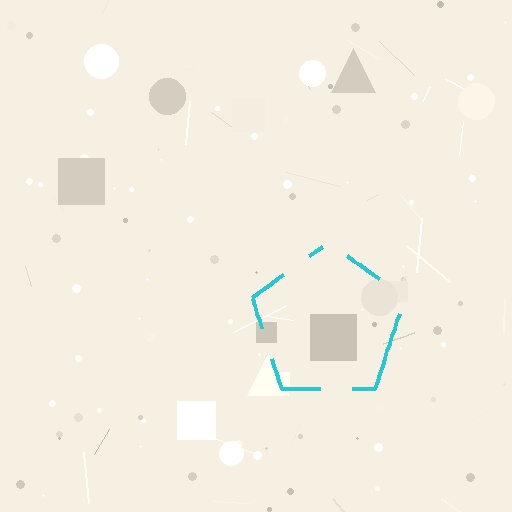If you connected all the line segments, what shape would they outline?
They would outline a pentagon.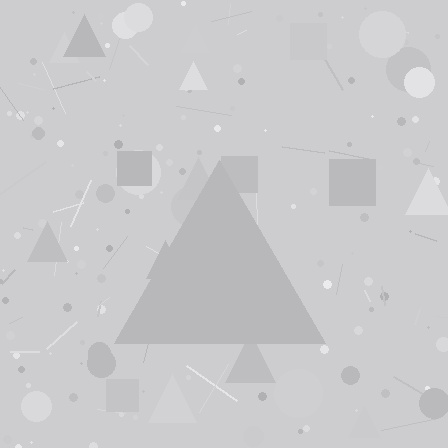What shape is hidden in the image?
A triangle is hidden in the image.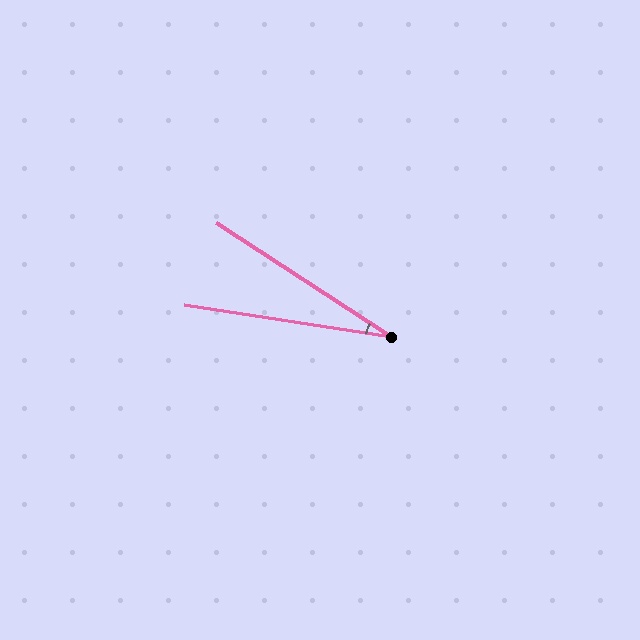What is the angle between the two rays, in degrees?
Approximately 24 degrees.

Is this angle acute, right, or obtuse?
It is acute.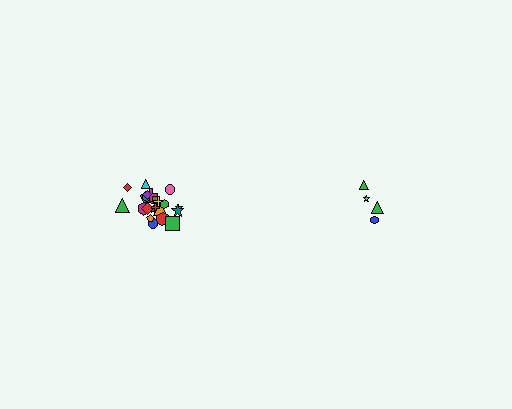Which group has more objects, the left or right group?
The left group.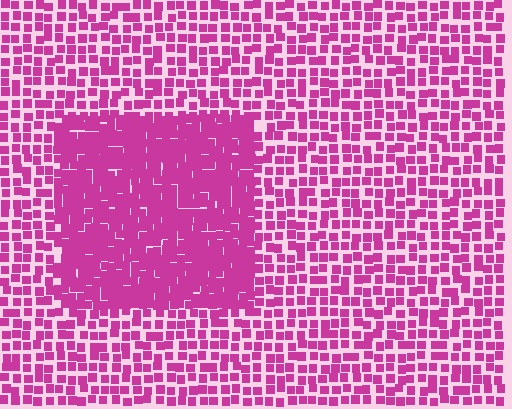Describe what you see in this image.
The image contains small magenta elements arranged at two different densities. A rectangle-shaped region is visible where the elements are more densely packed than the surrounding area.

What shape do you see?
I see a rectangle.